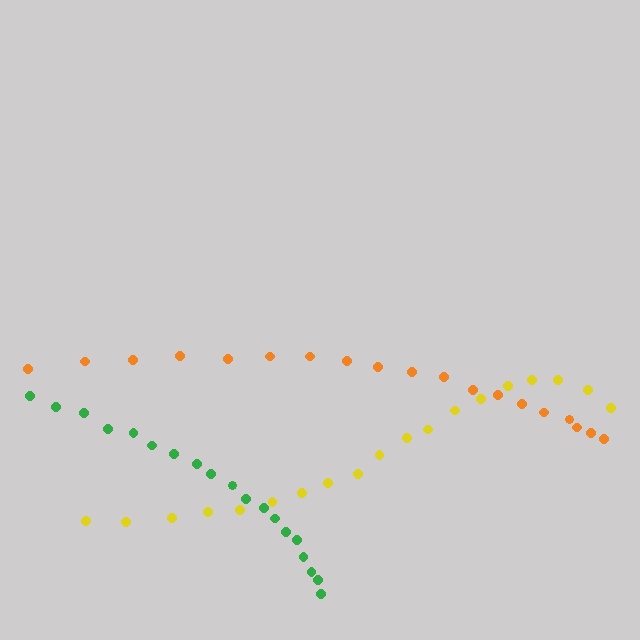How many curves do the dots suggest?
There are 3 distinct paths.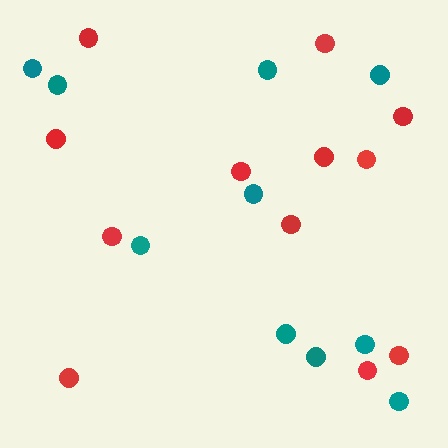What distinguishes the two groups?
There are 2 groups: one group of teal circles (10) and one group of red circles (12).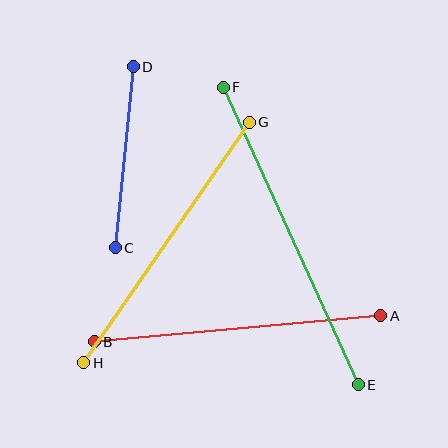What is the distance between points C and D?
The distance is approximately 182 pixels.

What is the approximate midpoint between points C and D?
The midpoint is at approximately (124, 157) pixels.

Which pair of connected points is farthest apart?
Points E and F are farthest apart.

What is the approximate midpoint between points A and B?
The midpoint is at approximately (238, 329) pixels.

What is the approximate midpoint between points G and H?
The midpoint is at approximately (166, 242) pixels.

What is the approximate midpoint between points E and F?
The midpoint is at approximately (291, 236) pixels.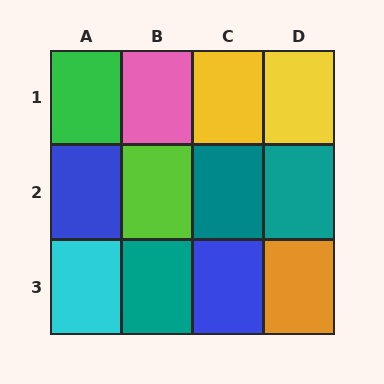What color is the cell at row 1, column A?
Green.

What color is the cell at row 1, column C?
Yellow.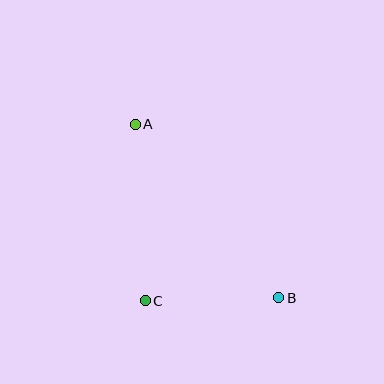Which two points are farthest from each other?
Points A and B are farthest from each other.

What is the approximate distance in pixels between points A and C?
The distance between A and C is approximately 177 pixels.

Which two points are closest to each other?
Points B and C are closest to each other.